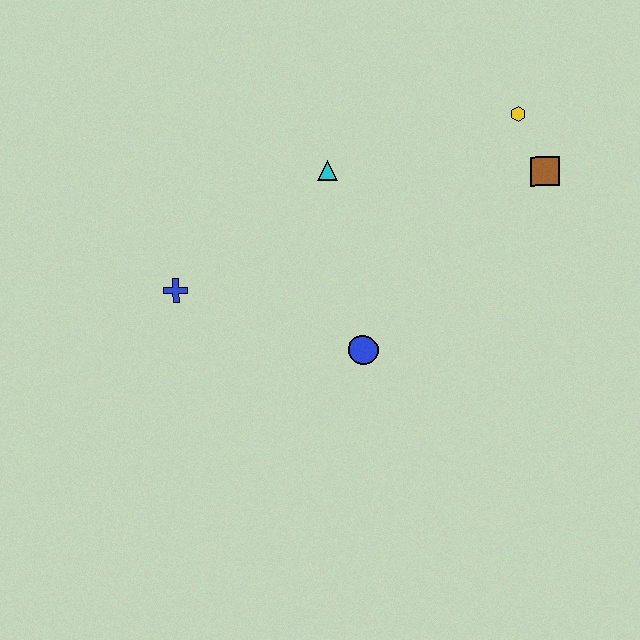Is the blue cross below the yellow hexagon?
Yes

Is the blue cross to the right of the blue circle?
No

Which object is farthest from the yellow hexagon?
The blue cross is farthest from the yellow hexagon.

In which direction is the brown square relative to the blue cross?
The brown square is to the right of the blue cross.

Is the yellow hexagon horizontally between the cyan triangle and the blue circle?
No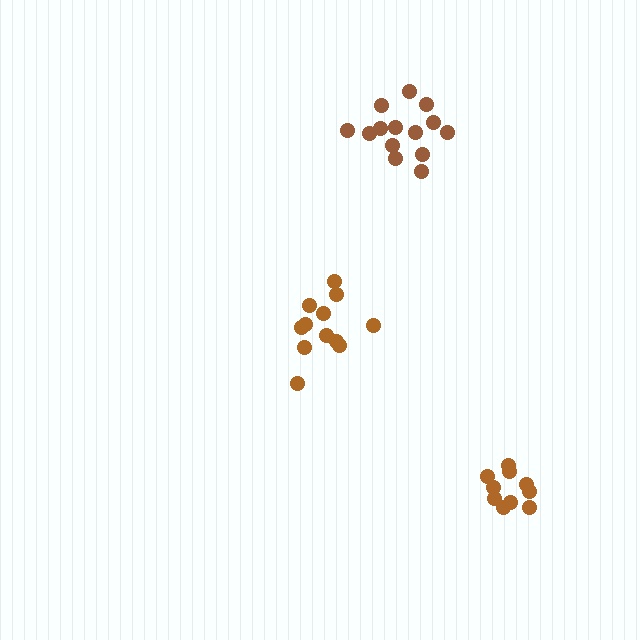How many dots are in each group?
Group 1: 12 dots, Group 2: 14 dots, Group 3: 10 dots (36 total).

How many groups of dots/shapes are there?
There are 3 groups.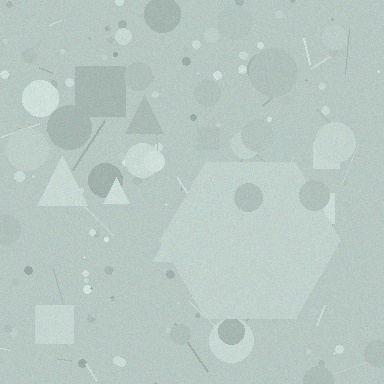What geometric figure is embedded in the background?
A hexagon is embedded in the background.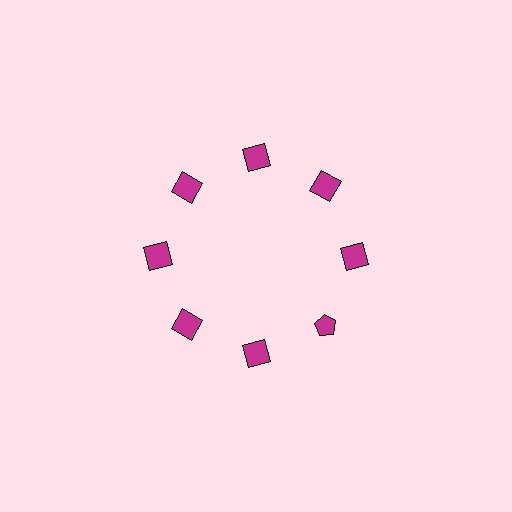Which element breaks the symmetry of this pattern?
The magenta pentagon at roughly the 4 o'clock position breaks the symmetry. All other shapes are magenta squares.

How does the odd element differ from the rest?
It has a different shape: pentagon instead of square.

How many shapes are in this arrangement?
There are 8 shapes arranged in a ring pattern.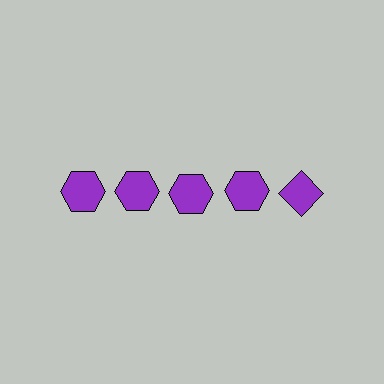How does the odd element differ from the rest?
It has a different shape: diamond instead of hexagon.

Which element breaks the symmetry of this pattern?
The purple diamond in the top row, rightmost column breaks the symmetry. All other shapes are purple hexagons.